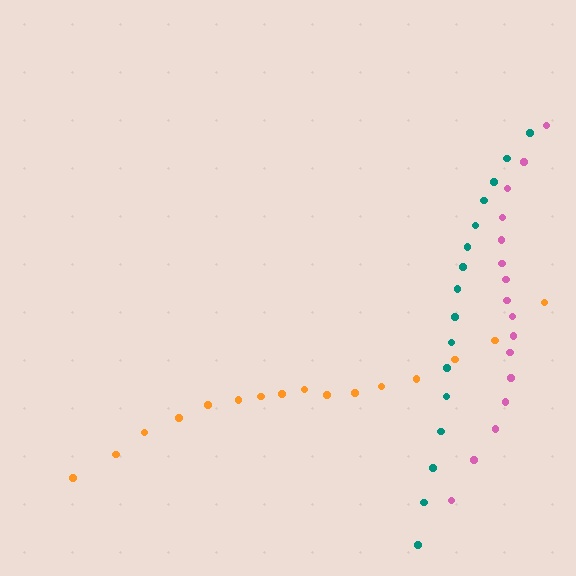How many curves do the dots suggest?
There are 3 distinct paths.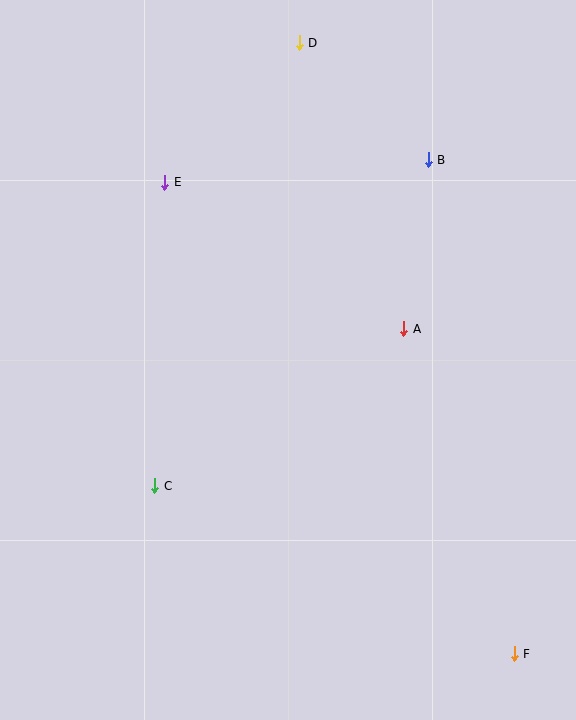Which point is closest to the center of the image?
Point A at (404, 329) is closest to the center.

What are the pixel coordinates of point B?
Point B is at (428, 160).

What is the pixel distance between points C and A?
The distance between C and A is 294 pixels.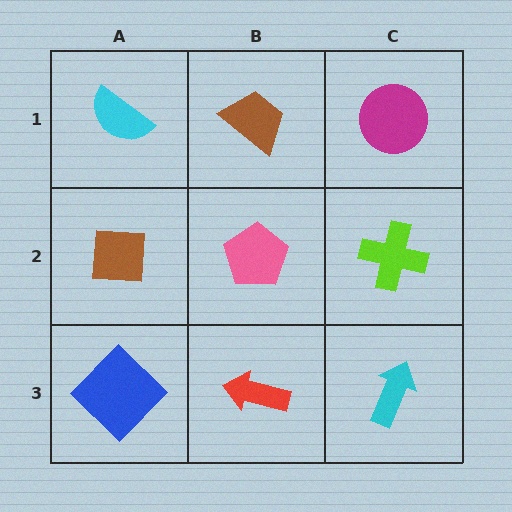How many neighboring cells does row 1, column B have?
3.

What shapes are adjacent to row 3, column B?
A pink pentagon (row 2, column B), a blue diamond (row 3, column A), a cyan arrow (row 3, column C).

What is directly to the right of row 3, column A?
A red arrow.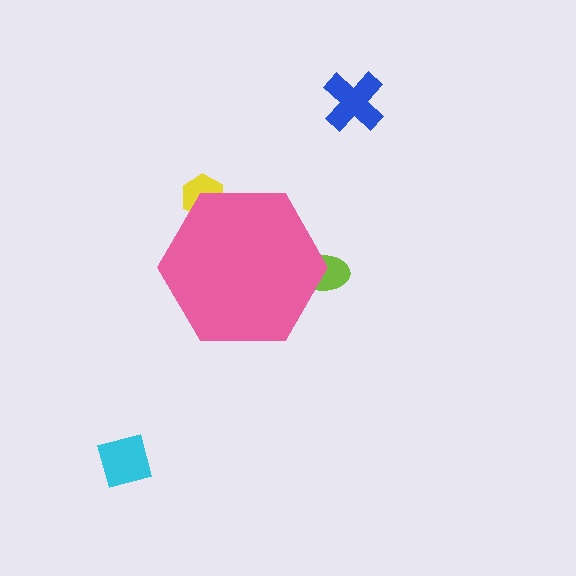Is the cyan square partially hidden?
No, the cyan square is fully visible.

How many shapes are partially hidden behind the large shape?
2 shapes are partially hidden.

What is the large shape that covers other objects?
A pink hexagon.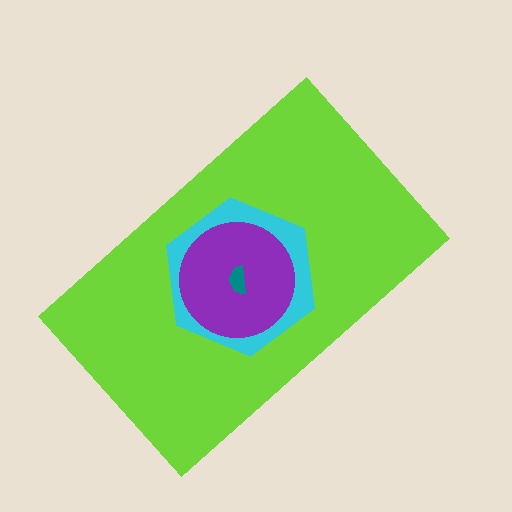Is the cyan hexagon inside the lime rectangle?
Yes.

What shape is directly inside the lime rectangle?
The cyan hexagon.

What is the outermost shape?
The lime rectangle.